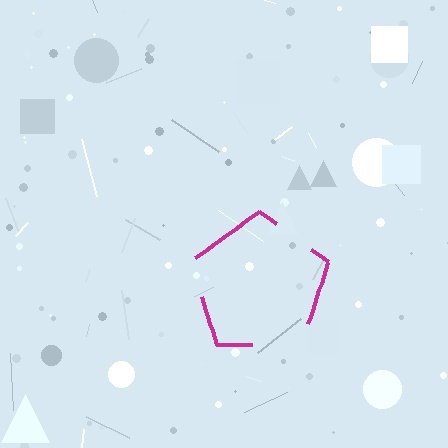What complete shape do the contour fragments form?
The contour fragments form a pentagon.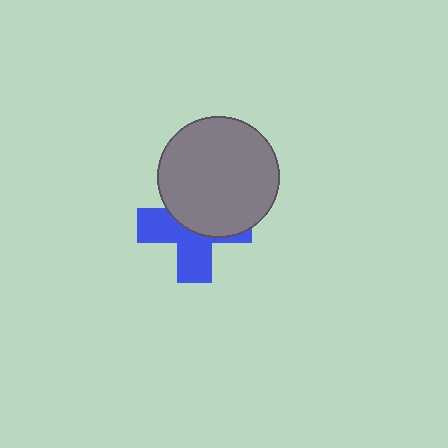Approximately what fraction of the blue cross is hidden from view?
Roughly 50% of the blue cross is hidden behind the gray circle.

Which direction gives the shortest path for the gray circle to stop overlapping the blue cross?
Moving up gives the shortest separation.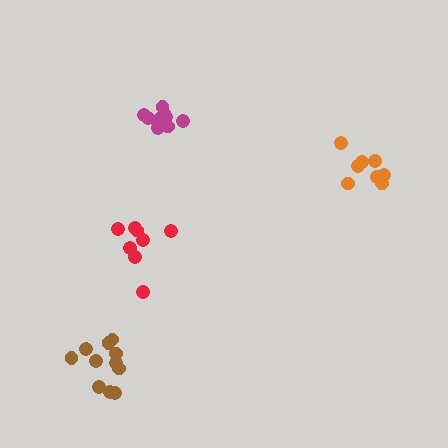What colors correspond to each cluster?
The clusters are colored: red, orange, brown, magenta.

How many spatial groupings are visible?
There are 4 spatial groupings.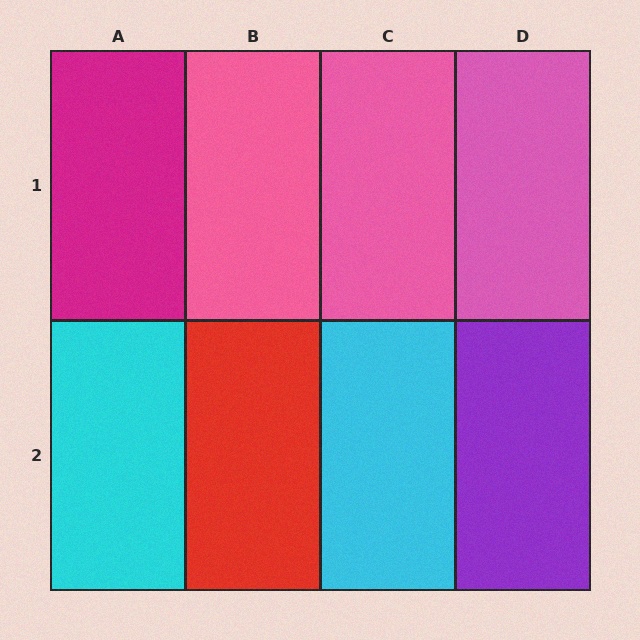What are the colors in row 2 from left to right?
Cyan, red, cyan, purple.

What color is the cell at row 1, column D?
Pink.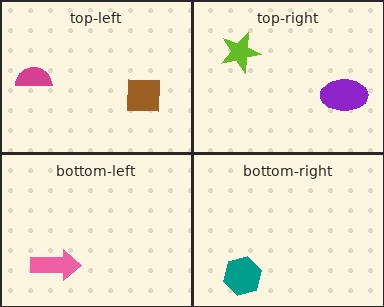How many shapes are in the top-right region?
2.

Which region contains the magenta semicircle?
The top-left region.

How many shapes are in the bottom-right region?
1.